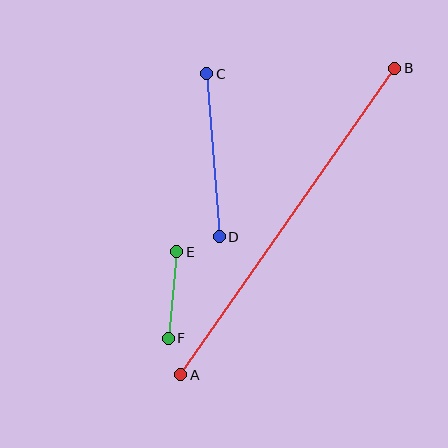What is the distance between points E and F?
The distance is approximately 87 pixels.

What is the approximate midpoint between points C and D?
The midpoint is at approximately (213, 155) pixels.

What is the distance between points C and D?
The distance is approximately 163 pixels.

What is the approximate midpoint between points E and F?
The midpoint is at approximately (172, 295) pixels.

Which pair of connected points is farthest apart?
Points A and B are farthest apart.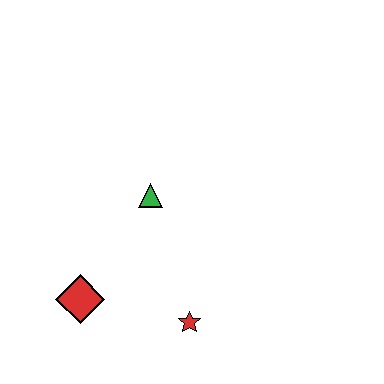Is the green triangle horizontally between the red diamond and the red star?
Yes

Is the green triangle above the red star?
Yes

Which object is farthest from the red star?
The green triangle is farthest from the red star.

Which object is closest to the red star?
The red diamond is closest to the red star.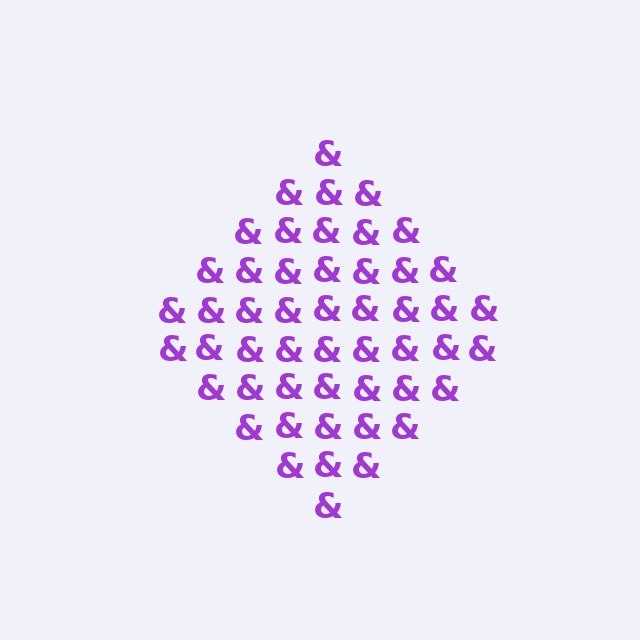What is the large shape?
The large shape is a diamond.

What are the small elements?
The small elements are ampersands.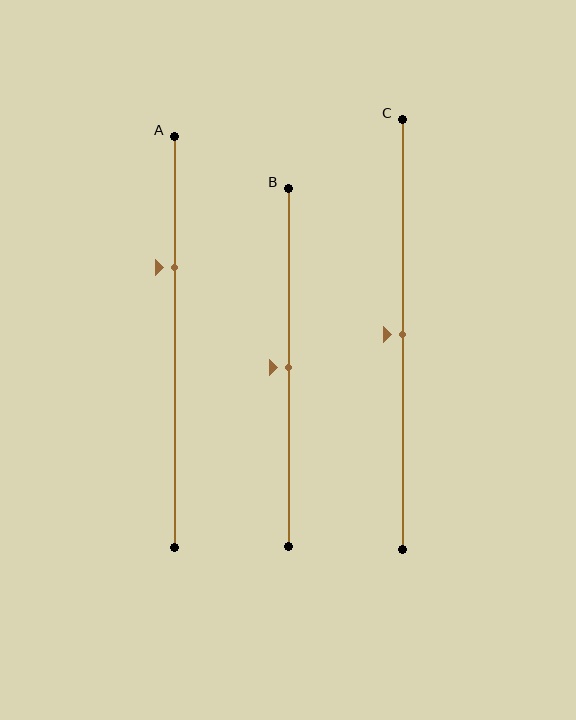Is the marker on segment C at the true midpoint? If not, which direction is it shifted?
Yes, the marker on segment C is at the true midpoint.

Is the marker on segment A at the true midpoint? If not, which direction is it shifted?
No, the marker on segment A is shifted upward by about 18% of the segment length.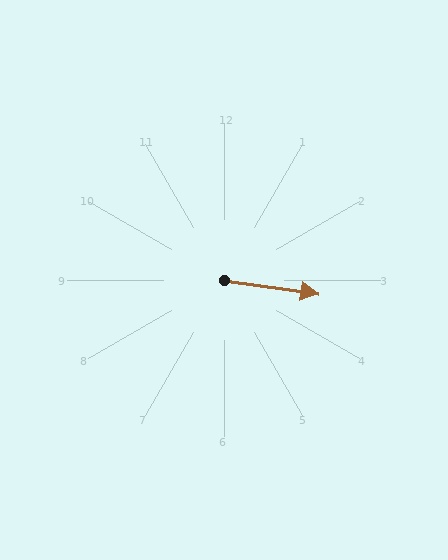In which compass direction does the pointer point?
East.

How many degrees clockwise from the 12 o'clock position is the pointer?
Approximately 98 degrees.